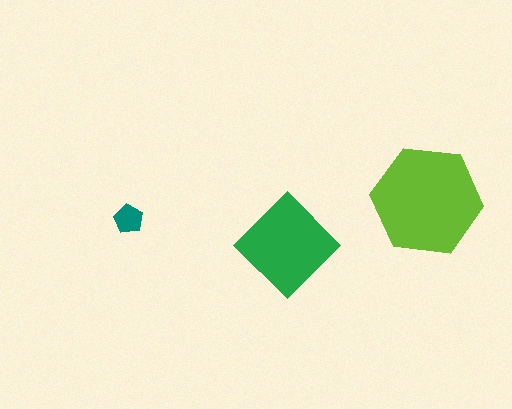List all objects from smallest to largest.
The teal pentagon, the green diamond, the lime hexagon.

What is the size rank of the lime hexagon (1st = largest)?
1st.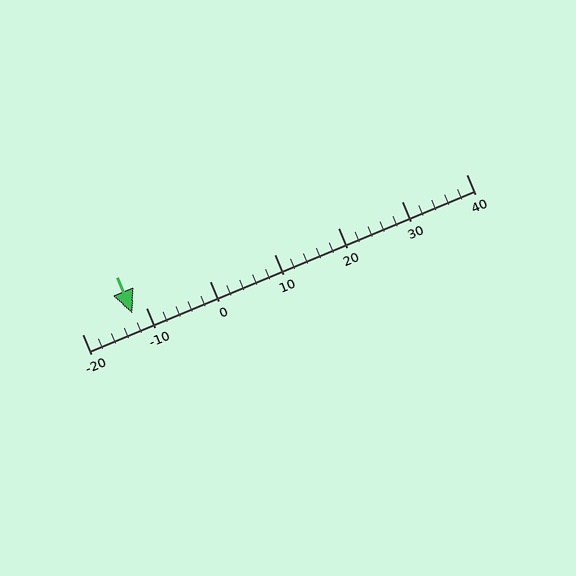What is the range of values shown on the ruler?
The ruler shows values from -20 to 40.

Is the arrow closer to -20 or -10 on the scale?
The arrow is closer to -10.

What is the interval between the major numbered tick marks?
The major tick marks are spaced 10 units apart.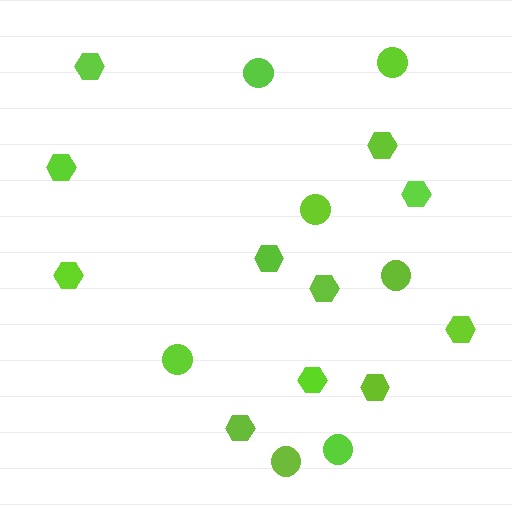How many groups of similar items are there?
There are 2 groups: one group of circles (7) and one group of hexagons (11).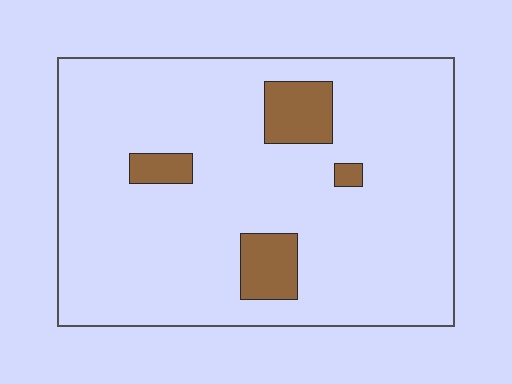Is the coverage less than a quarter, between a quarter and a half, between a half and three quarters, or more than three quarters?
Less than a quarter.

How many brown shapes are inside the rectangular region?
4.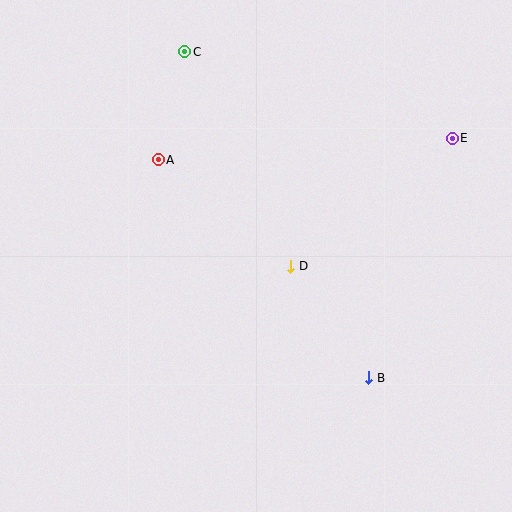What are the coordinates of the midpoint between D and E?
The midpoint between D and E is at (372, 202).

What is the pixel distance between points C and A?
The distance between C and A is 111 pixels.